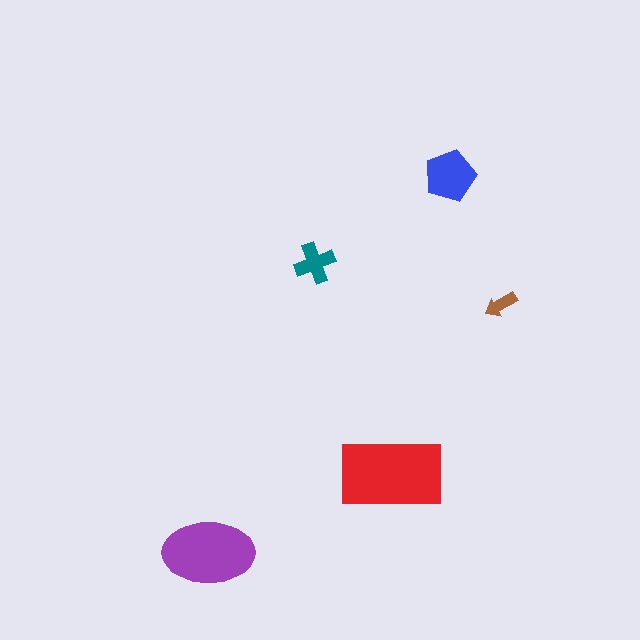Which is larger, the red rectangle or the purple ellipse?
The red rectangle.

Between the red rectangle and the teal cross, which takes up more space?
The red rectangle.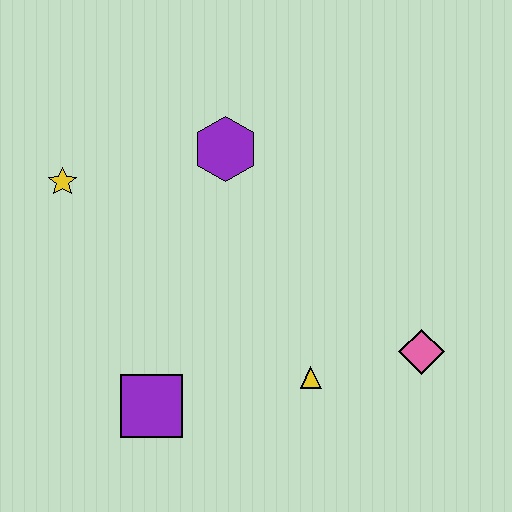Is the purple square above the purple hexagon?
No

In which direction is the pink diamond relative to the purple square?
The pink diamond is to the right of the purple square.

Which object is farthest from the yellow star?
The pink diamond is farthest from the yellow star.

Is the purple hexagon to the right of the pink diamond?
No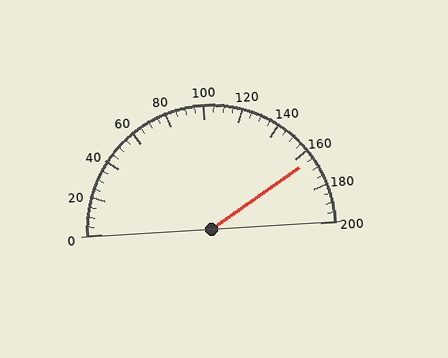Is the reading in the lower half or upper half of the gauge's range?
The reading is in the upper half of the range (0 to 200).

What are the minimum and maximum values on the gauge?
The gauge ranges from 0 to 200.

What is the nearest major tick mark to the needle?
The nearest major tick mark is 160.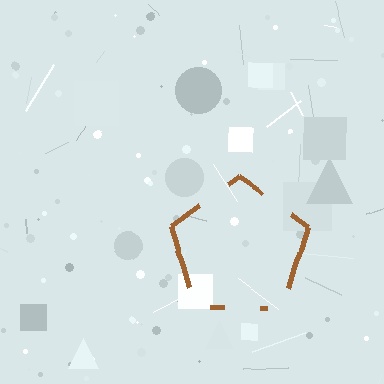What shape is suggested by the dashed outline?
The dashed outline suggests a pentagon.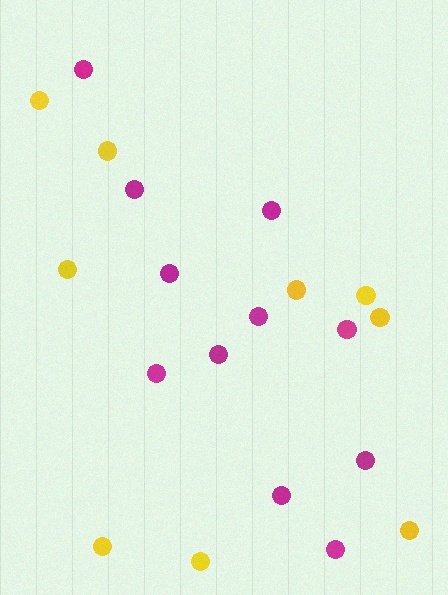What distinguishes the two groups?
There are 2 groups: one group of magenta circles (11) and one group of yellow circles (9).